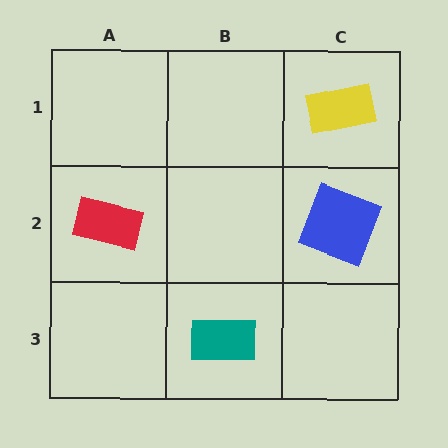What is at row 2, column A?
A red rectangle.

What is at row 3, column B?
A teal rectangle.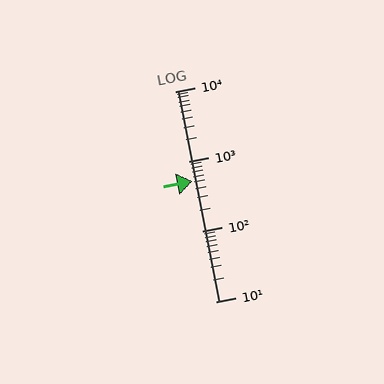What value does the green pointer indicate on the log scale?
The pointer indicates approximately 530.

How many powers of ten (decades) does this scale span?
The scale spans 3 decades, from 10 to 10000.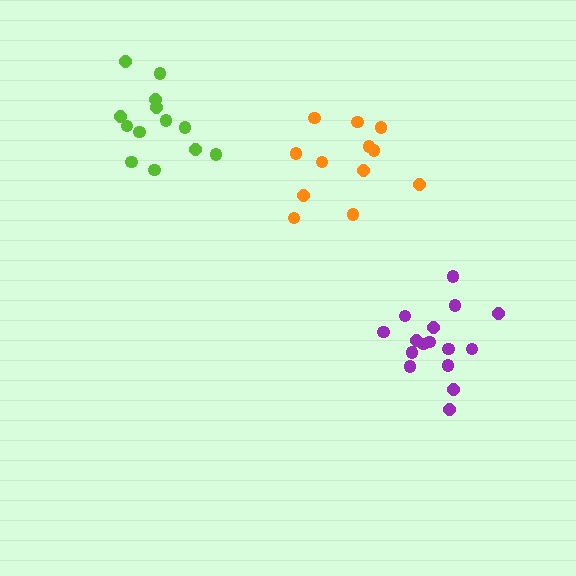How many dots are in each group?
Group 1: 16 dots, Group 2: 13 dots, Group 3: 12 dots (41 total).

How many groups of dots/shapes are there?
There are 3 groups.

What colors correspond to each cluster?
The clusters are colored: purple, lime, orange.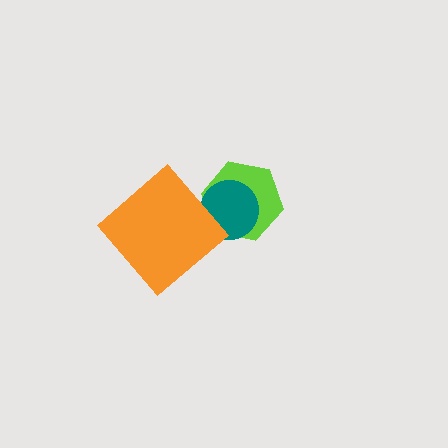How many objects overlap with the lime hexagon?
1 object overlaps with the lime hexagon.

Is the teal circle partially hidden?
No, no other shape covers it.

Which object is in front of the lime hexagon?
The teal circle is in front of the lime hexagon.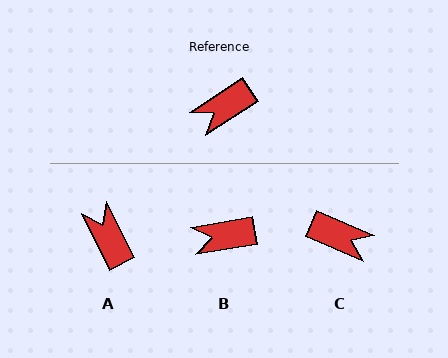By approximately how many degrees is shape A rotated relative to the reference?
Approximately 97 degrees clockwise.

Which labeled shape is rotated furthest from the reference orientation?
C, about 123 degrees away.